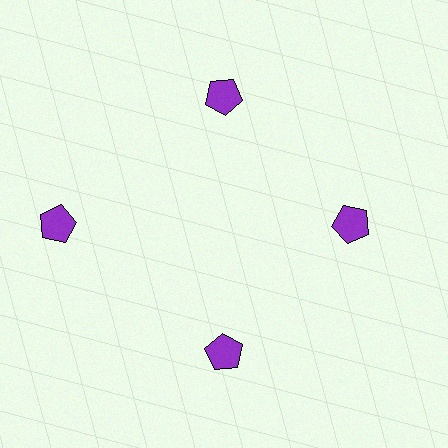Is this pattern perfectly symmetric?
No. The 4 purple pentagons are arranged in a ring, but one element near the 9 o'clock position is pushed outward from the center, breaking the 4-fold rotational symmetry.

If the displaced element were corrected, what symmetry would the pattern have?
It would have 4-fold rotational symmetry — the pattern would map onto itself every 90 degrees.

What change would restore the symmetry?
The symmetry would be restored by moving it inward, back onto the ring so that all 4 pentagons sit at equal angles and equal distance from the center.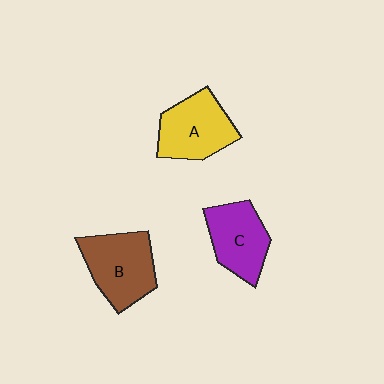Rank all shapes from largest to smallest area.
From largest to smallest: B (brown), A (yellow), C (purple).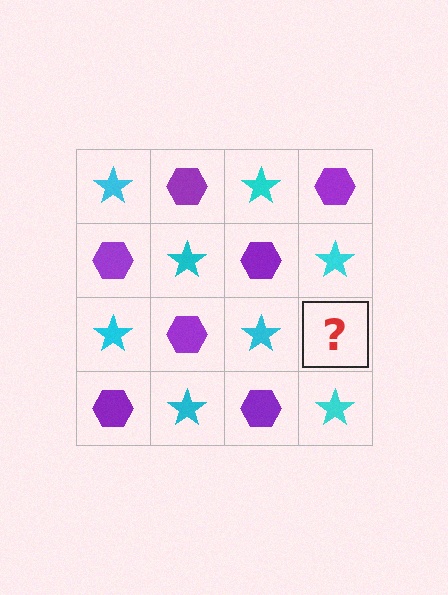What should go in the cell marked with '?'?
The missing cell should contain a purple hexagon.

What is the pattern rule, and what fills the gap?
The rule is that it alternates cyan star and purple hexagon in a checkerboard pattern. The gap should be filled with a purple hexagon.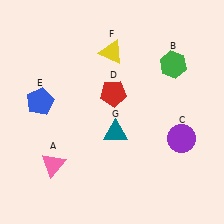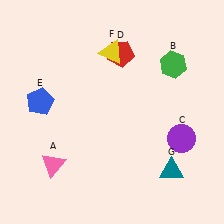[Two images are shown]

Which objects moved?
The objects that moved are: the red pentagon (D), the teal triangle (G).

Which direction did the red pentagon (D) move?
The red pentagon (D) moved up.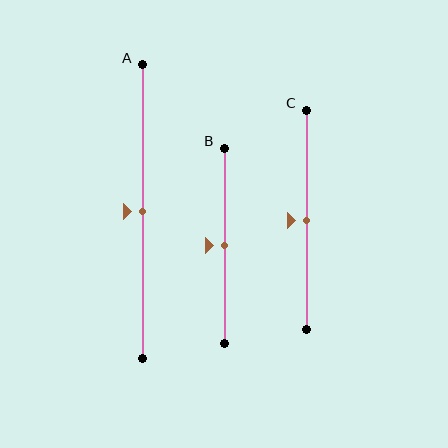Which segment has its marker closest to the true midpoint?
Segment A has its marker closest to the true midpoint.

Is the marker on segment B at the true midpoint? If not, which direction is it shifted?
Yes, the marker on segment B is at the true midpoint.